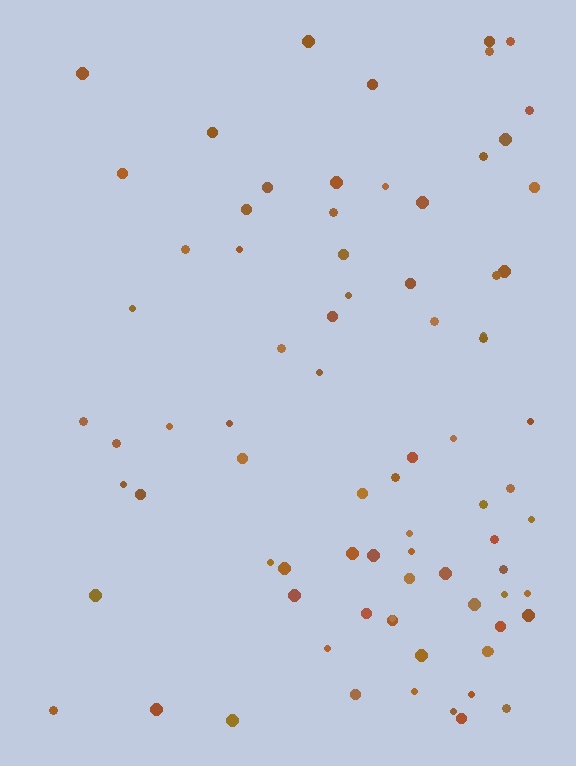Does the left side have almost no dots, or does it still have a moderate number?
Still a moderate number, just noticeably fewer than the right.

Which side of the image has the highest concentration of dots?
The right.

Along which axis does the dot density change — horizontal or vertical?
Horizontal.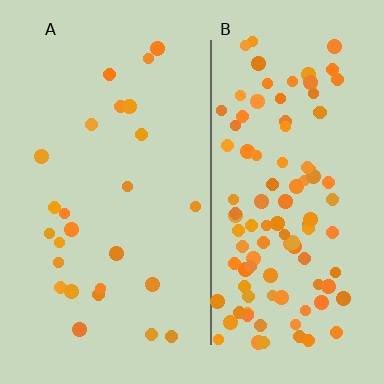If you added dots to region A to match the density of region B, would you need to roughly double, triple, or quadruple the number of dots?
Approximately quadruple.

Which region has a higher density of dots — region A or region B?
B (the right).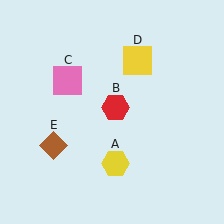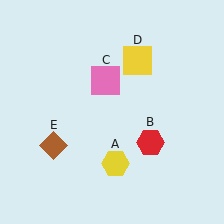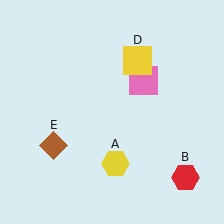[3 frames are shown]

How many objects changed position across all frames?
2 objects changed position: red hexagon (object B), pink square (object C).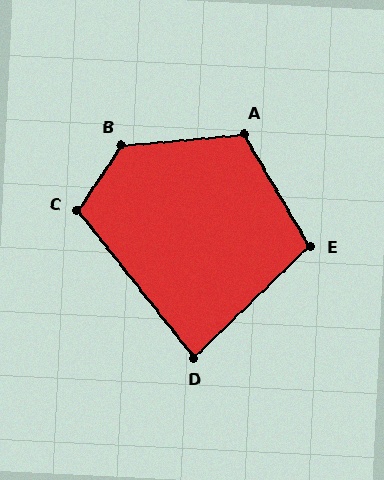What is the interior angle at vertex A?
Approximately 115 degrees (obtuse).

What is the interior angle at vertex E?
Approximately 104 degrees (obtuse).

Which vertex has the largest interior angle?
B, at approximately 129 degrees.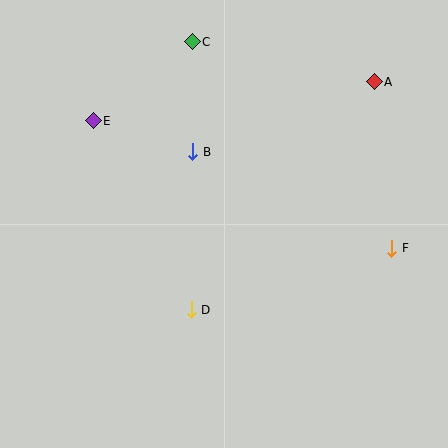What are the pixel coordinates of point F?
Point F is at (392, 248).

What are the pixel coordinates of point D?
Point D is at (191, 310).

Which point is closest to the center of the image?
Point B at (193, 152) is closest to the center.